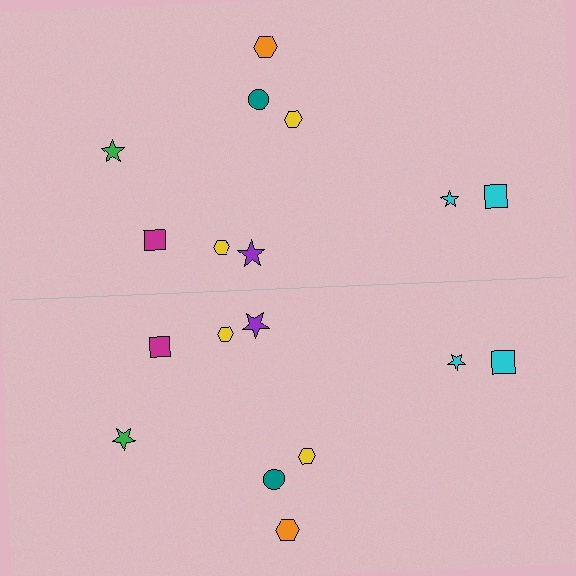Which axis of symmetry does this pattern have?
The pattern has a horizontal axis of symmetry running through the center of the image.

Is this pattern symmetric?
Yes, this pattern has bilateral (reflection) symmetry.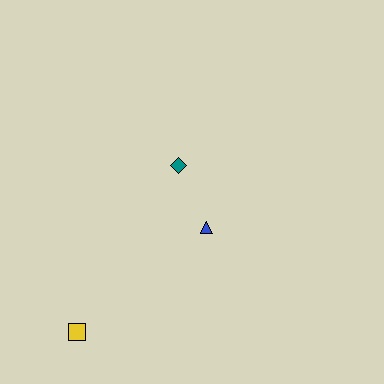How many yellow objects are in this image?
There is 1 yellow object.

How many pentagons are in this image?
There are no pentagons.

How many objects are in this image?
There are 3 objects.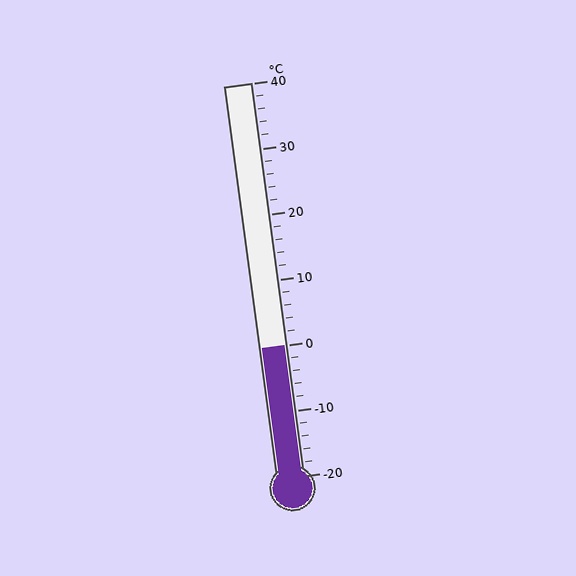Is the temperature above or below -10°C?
The temperature is above -10°C.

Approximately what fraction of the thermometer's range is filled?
The thermometer is filled to approximately 35% of its range.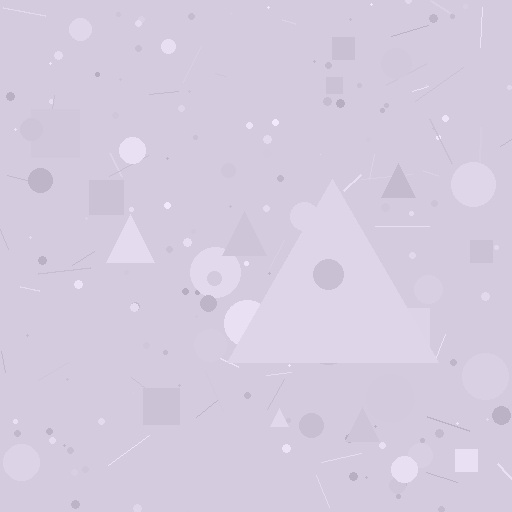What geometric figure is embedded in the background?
A triangle is embedded in the background.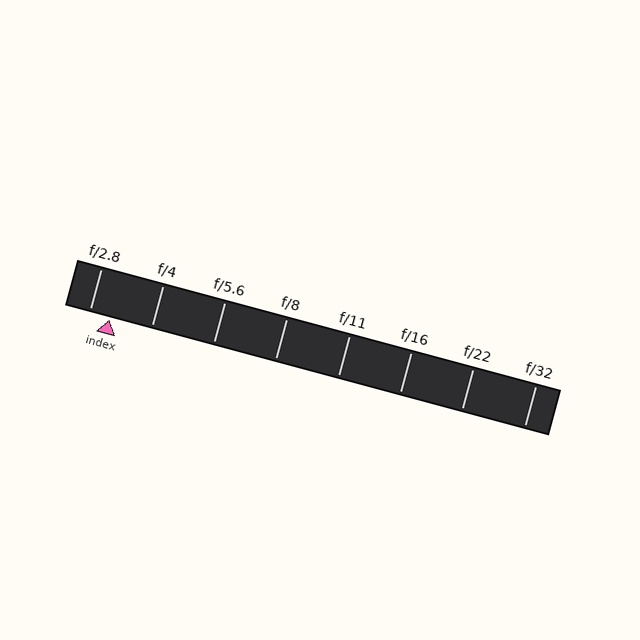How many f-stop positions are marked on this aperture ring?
There are 8 f-stop positions marked.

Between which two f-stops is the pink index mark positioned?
The index mark is between f/2.8 and f/4.